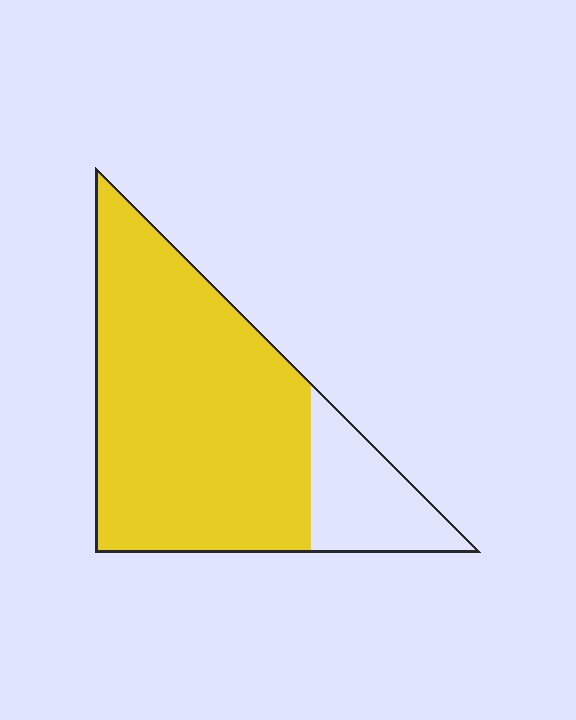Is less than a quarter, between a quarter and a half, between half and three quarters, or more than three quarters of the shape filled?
More than three quarters.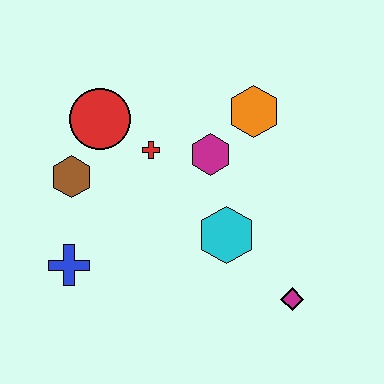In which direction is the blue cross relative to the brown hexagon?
The blue cross is below the brown hexagon.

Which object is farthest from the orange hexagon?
The blue cross is farthest from the orange hexagon.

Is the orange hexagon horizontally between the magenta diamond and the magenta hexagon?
Yes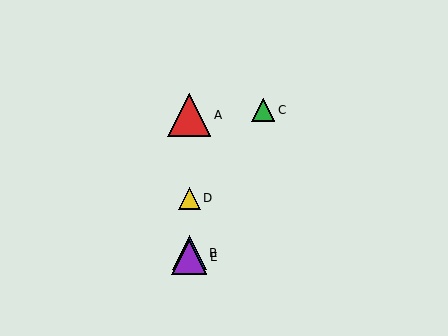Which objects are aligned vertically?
Objects A, B, D, E are aligned vertically.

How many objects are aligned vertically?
4 objects (A, B, D, E) are aligned vertically.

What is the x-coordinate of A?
Object A is at x≈189.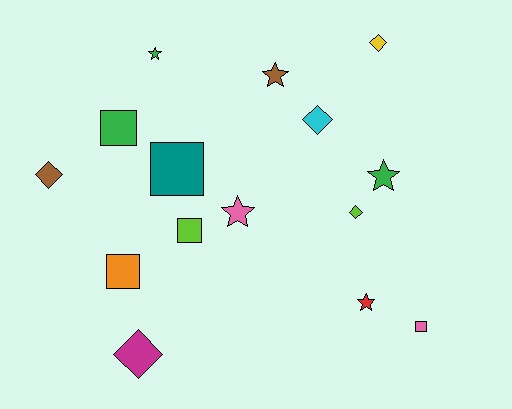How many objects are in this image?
There are 15 objects.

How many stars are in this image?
There are 5 stars.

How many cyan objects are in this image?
There is 1 cyan object.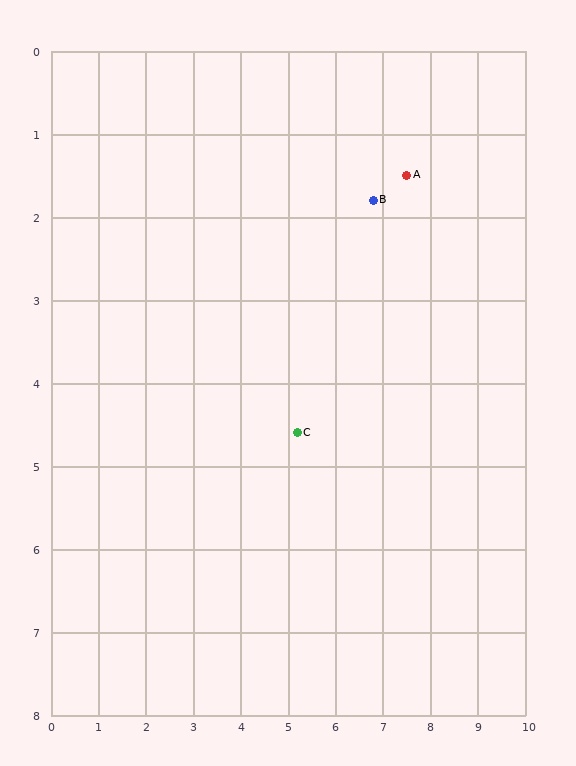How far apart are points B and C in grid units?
Points B and C are about 3.2 grid units apart.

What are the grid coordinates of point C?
Point C is at approximately (5.2, 4.6).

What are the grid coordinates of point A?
Point A is at approximately (7.5, 1.5).